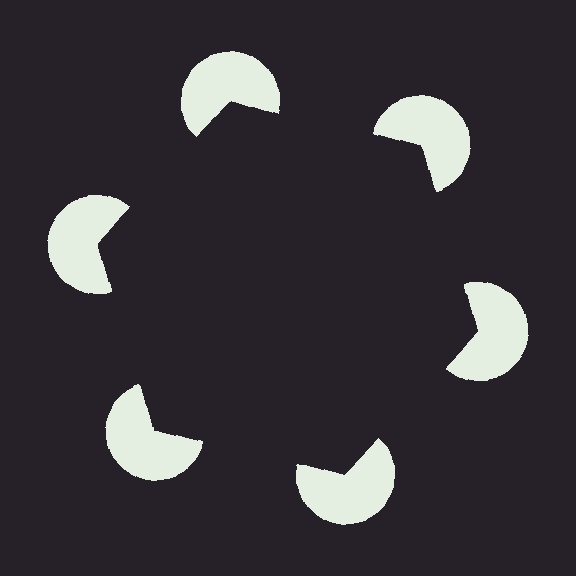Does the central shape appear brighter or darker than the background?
It typically appears slightly darker than the background, even though no actual brightness change is drawn.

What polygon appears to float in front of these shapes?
An illusory hexagon — its edges are inferred from the aligned wedge cuts in the pac-man discs, not physically drawn.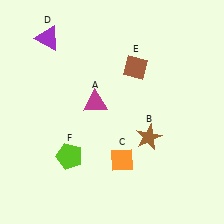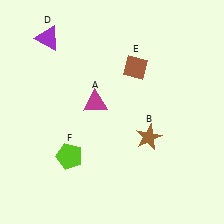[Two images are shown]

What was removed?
The orange diamond (C) was removed in Image 2.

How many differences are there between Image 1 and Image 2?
There is 1 difference between the two images.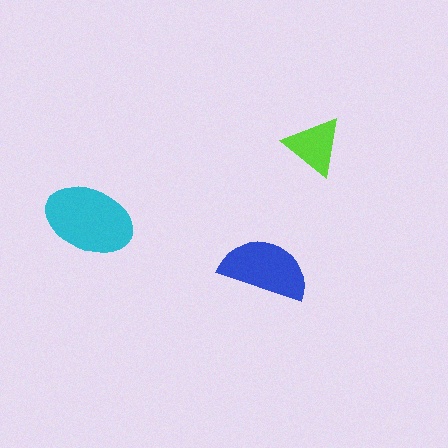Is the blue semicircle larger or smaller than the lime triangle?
Larger.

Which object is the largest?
The cyan ellipse.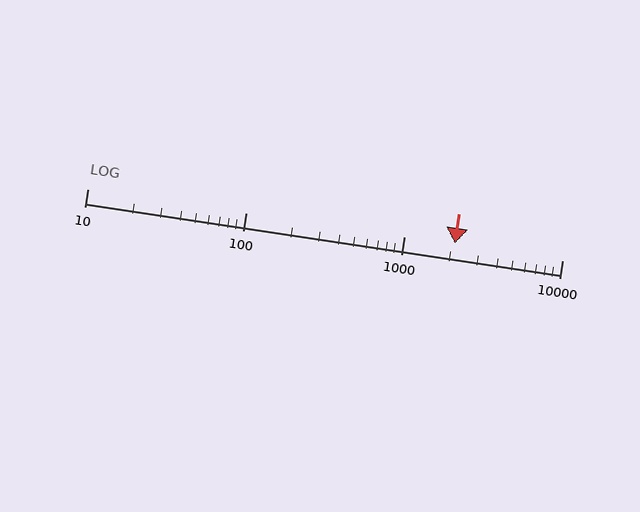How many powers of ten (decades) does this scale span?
The scale spans 3 decades, from 10 to 10000.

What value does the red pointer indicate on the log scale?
The pointer indicates approximately 2100.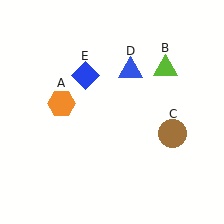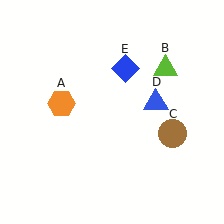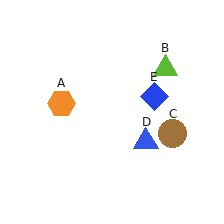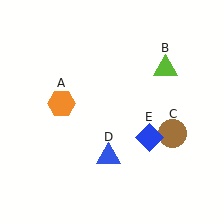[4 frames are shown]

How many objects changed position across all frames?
2 objects changed position: blue triangle (object D), blue diamond (object E).